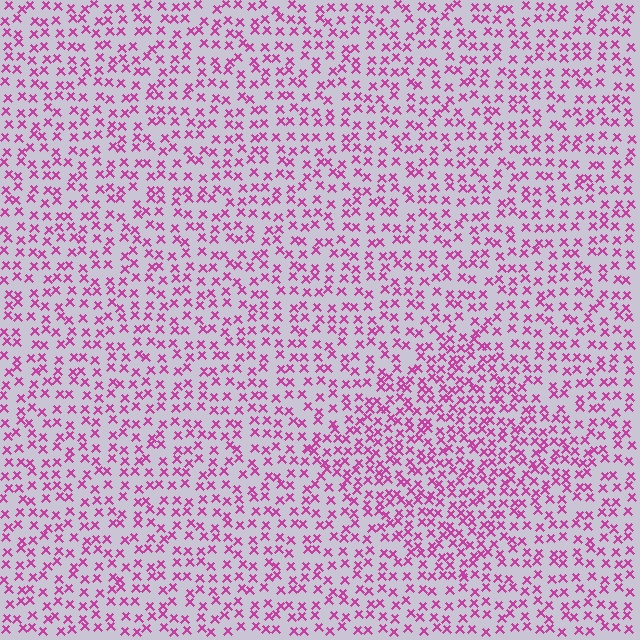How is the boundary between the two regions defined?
The boundary is defined by a change in element density (approximately 1.6x ratio). All elements are the same color, size, and shape.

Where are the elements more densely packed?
The elements are more densely packed inside the diamond boundary.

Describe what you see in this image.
The image contains small magenta elements arranged at two different densities. A diamond-shaped region is visible where the elements are more densely packed than the surrounding area.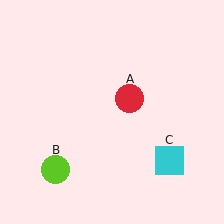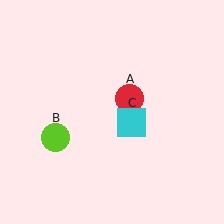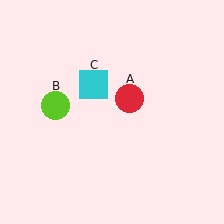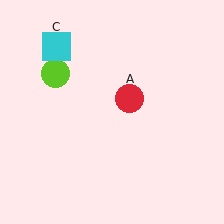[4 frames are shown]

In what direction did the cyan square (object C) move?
The cyan square (object C) moved up and to the left.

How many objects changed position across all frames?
2 objects changed position: lime circle (object B), cyan square (object C).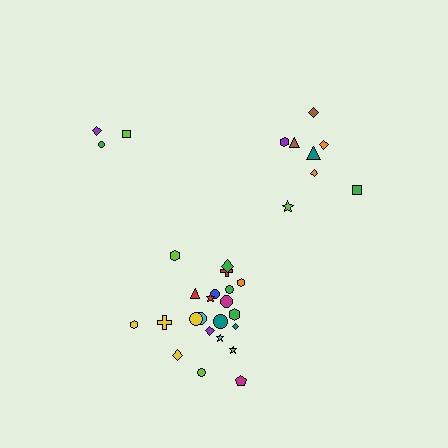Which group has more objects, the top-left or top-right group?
The top-right group.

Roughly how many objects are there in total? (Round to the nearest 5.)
Roughly 35 objects in total.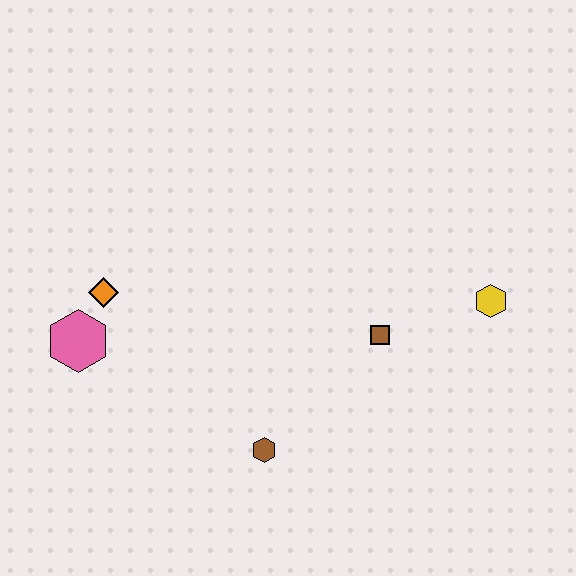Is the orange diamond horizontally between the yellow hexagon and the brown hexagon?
No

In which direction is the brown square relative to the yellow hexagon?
The brown square is to the left of the yellow hexagon.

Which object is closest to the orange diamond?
The pink hexagon is closest to the orange diamond.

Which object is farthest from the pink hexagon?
The yellow hexagon is farthest from the pink hexagon.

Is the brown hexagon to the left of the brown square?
Yes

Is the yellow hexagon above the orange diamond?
No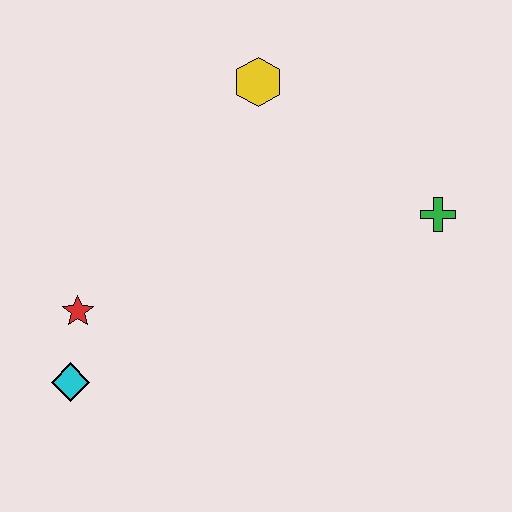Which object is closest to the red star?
The cyan diamond is closest to the red star.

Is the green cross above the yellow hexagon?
No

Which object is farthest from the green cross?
The cyan diamond is farthest from the green cross.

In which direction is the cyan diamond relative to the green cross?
The cyan diamond is to the left of the green cross.